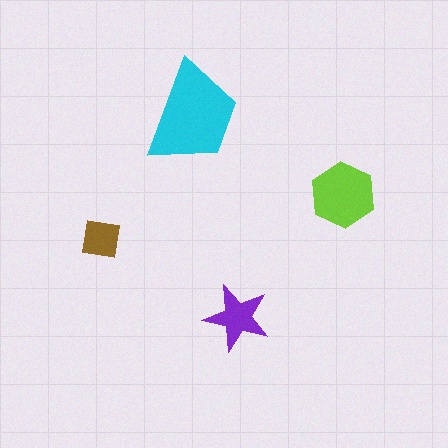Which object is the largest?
The cyan trapezoid.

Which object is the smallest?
The brown square.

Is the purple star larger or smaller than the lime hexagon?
Smaller.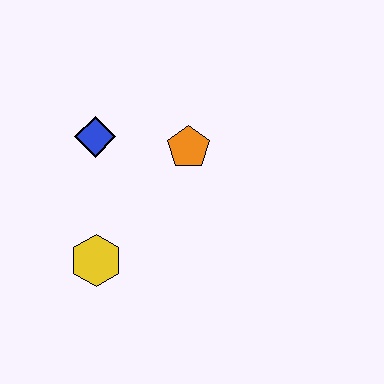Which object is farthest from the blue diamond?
The yellow hexagon is farthest from the blue diamond.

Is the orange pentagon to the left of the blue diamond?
No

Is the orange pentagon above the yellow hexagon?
Yes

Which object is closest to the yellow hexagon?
The blue diamond is closest to the yellow hexagon.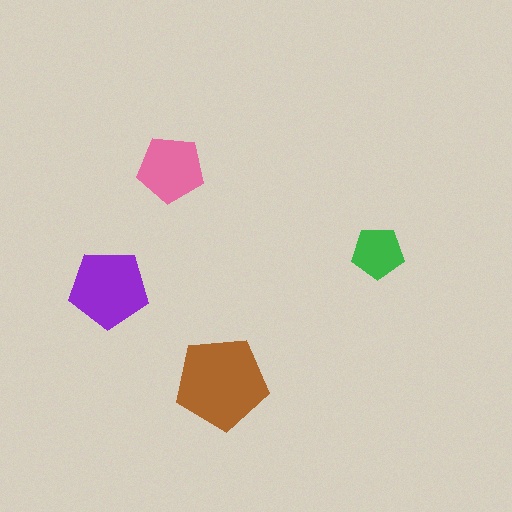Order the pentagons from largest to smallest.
the brown one, the purple one, the pink one, the green one.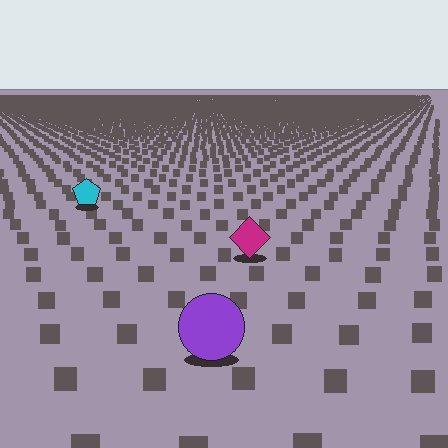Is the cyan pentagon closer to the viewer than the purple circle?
No. The purple circle is closer — you can tell from the texture gradient: the ground texture is coarser near it.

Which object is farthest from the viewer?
The cyan pentagon is farthest from the viewer. It appears smaller and the ground texture around it is denser.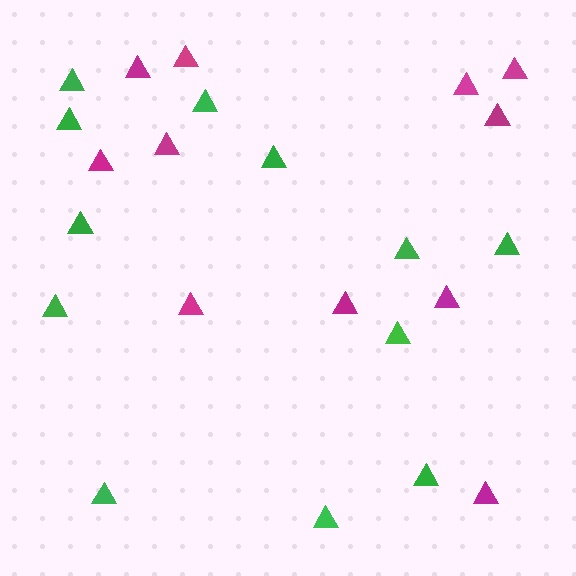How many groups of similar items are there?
There are 2 groups: one group of magenta triangles (11) and one group of green triangles (12).